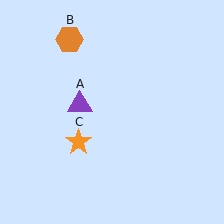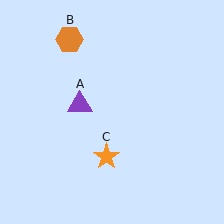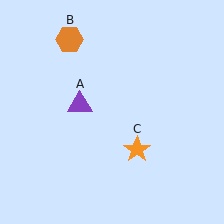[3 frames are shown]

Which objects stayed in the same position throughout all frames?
Purple triangle (object A) and orange hexagon (object B) remained stationary.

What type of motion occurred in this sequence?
The orange star (object C) rotated counterclockwise around the center of the scene.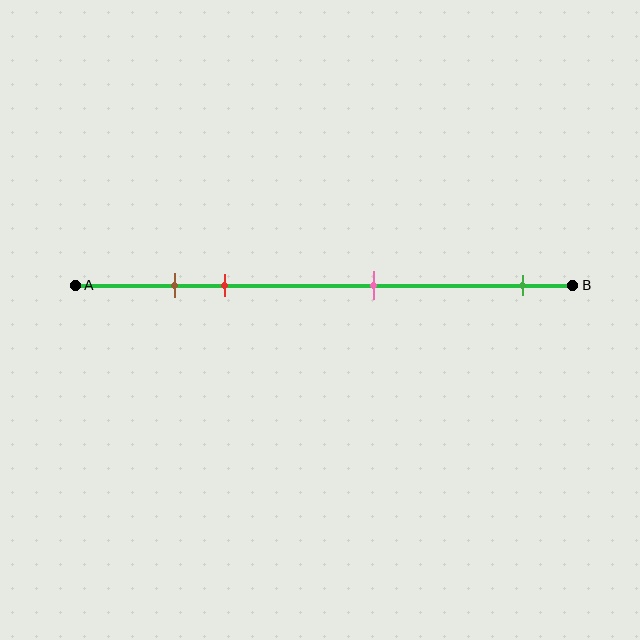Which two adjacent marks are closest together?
The brown and red marks are the closest adjacent pair.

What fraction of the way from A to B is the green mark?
The green mark is approximately 90% (0.9) of the way from A to B.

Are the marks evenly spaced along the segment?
No, the marks are not evenly spaced.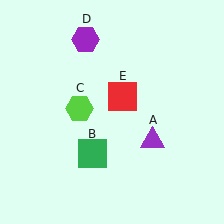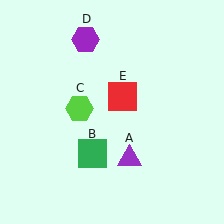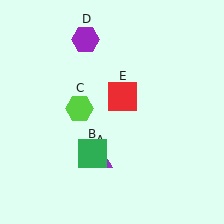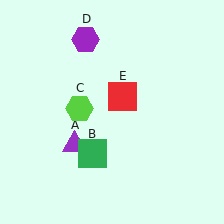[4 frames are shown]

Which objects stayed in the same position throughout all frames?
Green square (object B) and lime hexagon (object C) and purple hexagon (object D) and red square (object E) remained stationary.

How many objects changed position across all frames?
1 object changed position: purple triangle (object A).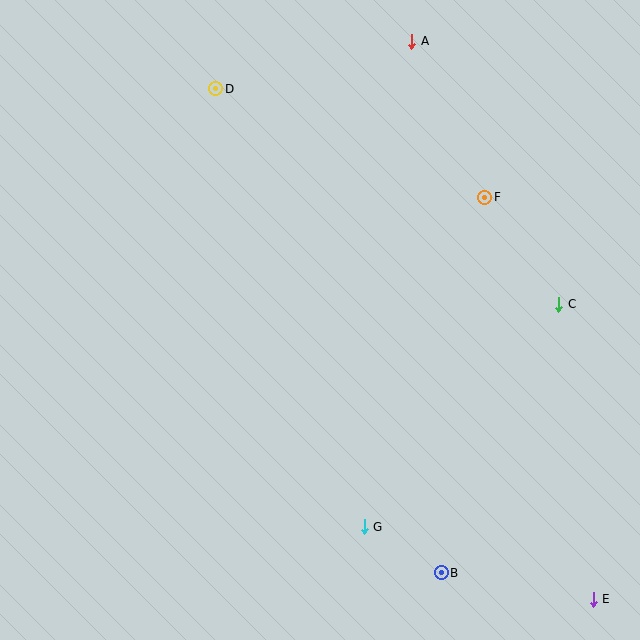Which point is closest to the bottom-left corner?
Point G is closest to the bottom-left corner.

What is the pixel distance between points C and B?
The distance between C and B is 293 pixels.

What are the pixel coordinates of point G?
Point G is at (364, 527).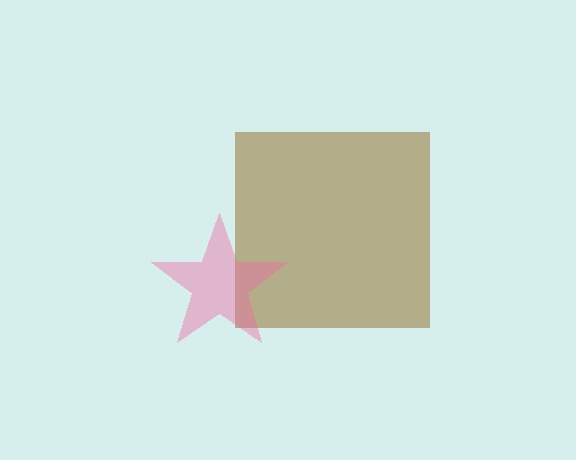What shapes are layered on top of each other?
The layered shapes are: a brown square, a pink star.